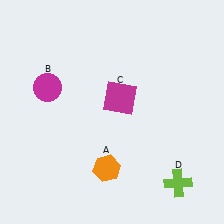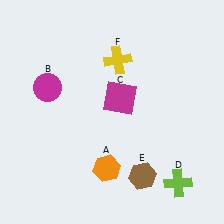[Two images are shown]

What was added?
A brown hexagon (E), a yellow cross (F) were added in Image 2.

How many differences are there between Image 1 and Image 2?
There are 2 differences between the two images.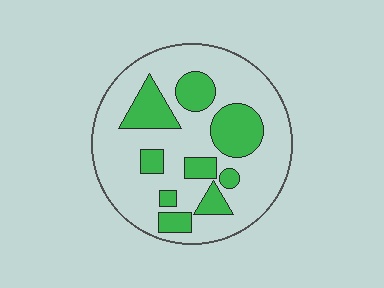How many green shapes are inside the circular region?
9.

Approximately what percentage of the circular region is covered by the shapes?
Approximately 30%.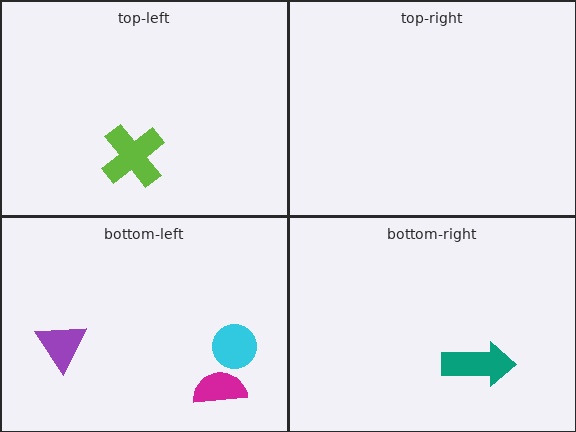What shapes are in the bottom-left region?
The cyan circle, the purple triangle, the magenta semicircle.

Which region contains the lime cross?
The top-left region.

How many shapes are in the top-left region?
1.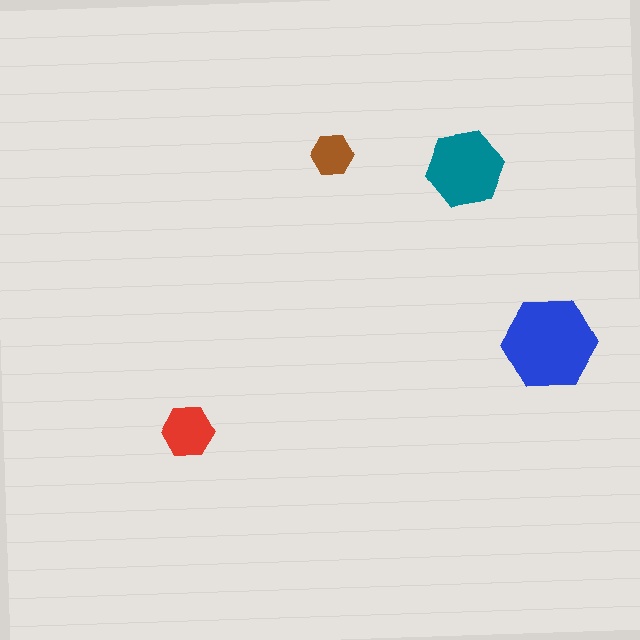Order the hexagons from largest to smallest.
the blue one, the teal one, the red one, the brown one.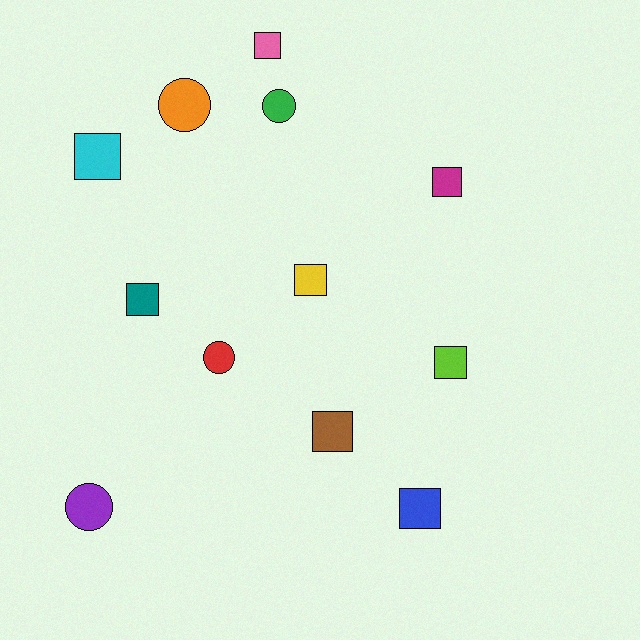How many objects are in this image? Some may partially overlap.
There are 12 objects.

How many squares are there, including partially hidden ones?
There are 8 squares.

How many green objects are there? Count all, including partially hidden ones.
There is 1 green object.